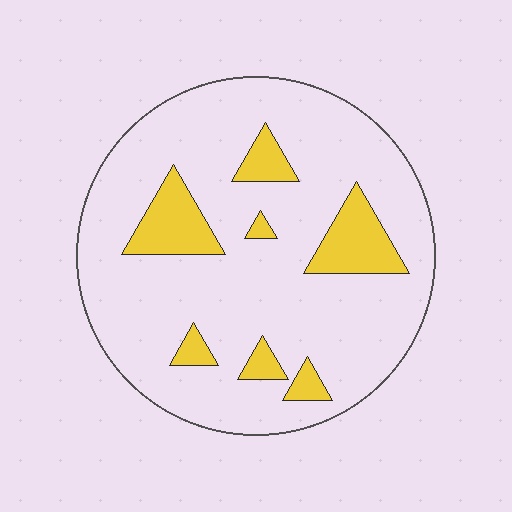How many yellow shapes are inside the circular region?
7.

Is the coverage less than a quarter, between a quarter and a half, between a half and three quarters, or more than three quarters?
Less than a quarter.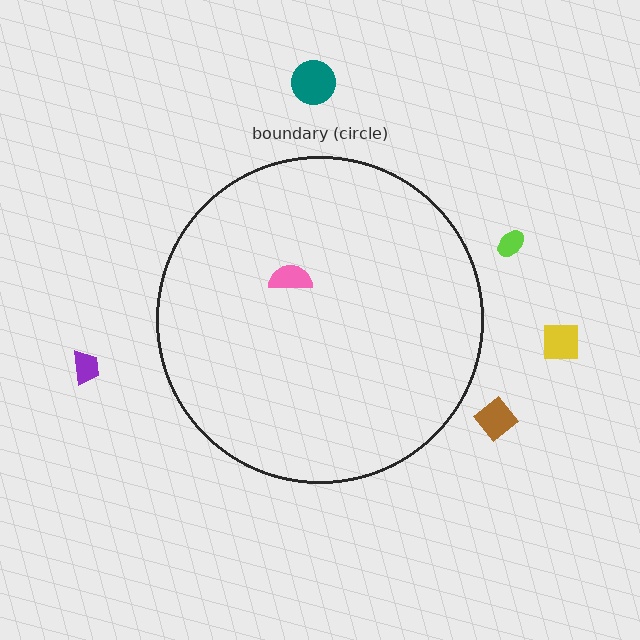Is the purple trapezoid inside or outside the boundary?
Outside.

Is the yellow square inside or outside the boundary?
Outside.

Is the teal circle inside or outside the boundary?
Outside.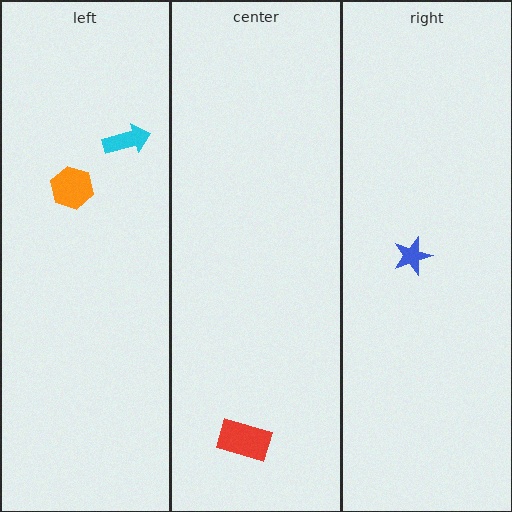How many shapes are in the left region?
2.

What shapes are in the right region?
The blue star.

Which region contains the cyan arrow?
The left region.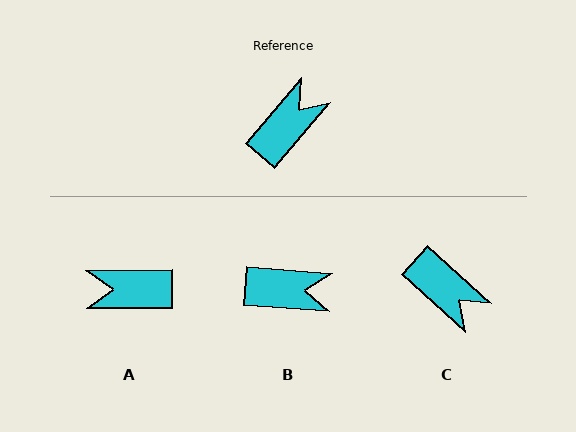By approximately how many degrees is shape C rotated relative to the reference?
Approximately 92 degrees clockwise.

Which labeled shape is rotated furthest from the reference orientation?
A, about 131 degrees away.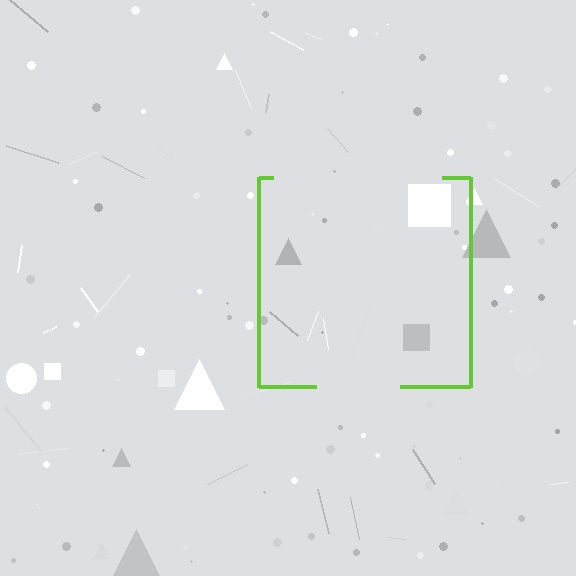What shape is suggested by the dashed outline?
The dashed outline suggests a square.